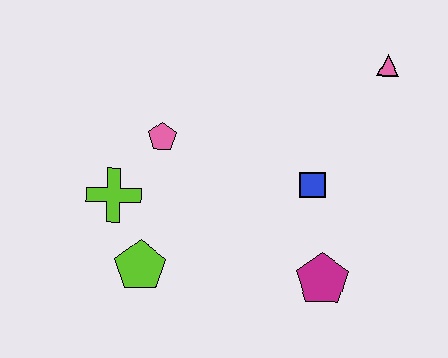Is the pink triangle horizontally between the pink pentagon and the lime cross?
No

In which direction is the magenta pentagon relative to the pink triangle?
The magenta pentagon is below the pink triangle.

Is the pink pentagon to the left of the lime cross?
No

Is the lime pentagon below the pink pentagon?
Yes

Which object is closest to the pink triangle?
The blue square is closest to the pink triangle.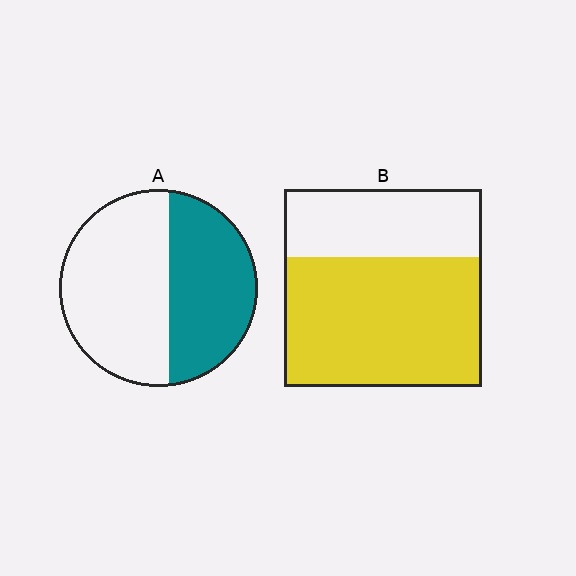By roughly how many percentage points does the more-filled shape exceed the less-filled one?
By roughly 20 percentage points (B over A).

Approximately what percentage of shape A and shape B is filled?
A is approximately 45% and B is approximately 65%.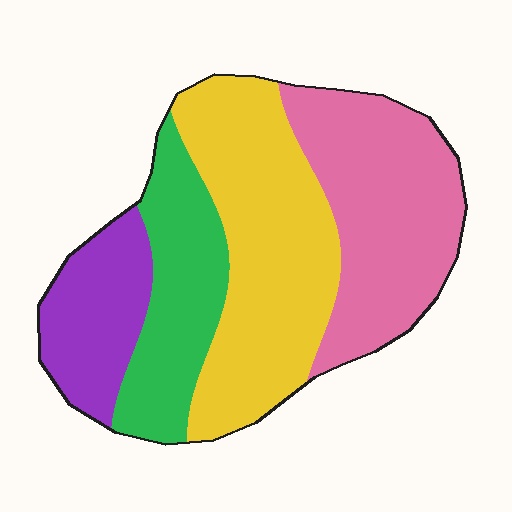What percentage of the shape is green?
Green takes up about one fifth (1/5) of the shape.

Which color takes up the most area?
Yellow, at roughly 35%.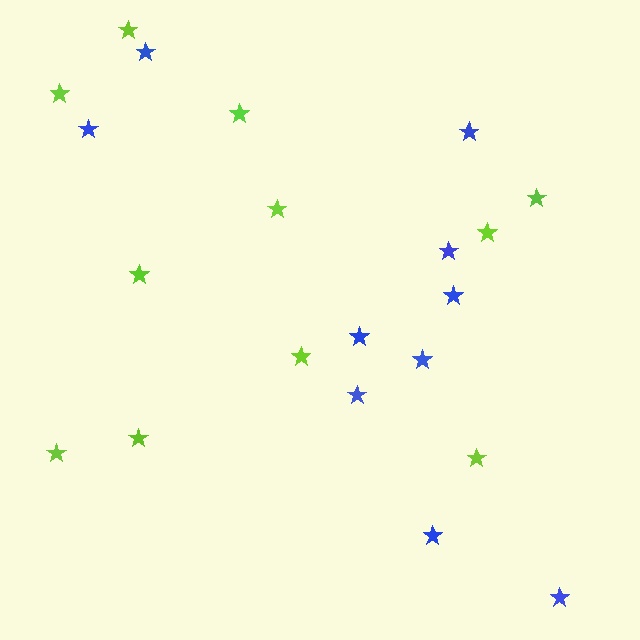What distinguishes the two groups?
There are 2 groups: one group of lime stars (11) and one group of blue stars (10).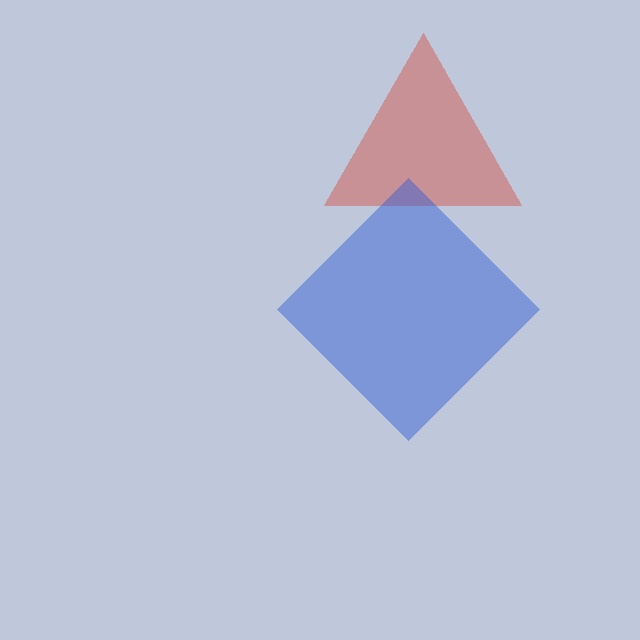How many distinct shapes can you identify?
There are 2 distinct shapes: a red triangle, a blue diamond.